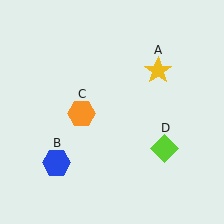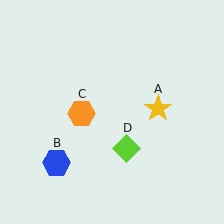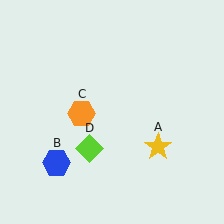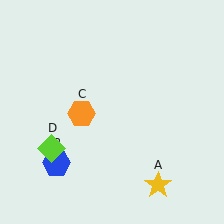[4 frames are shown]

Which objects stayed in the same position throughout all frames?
Blue hexagon (object B) and orange hexagon (object C) remained stationary.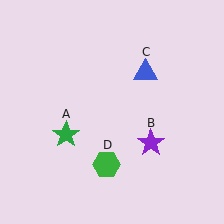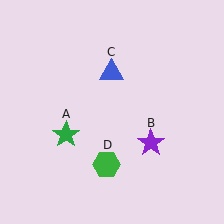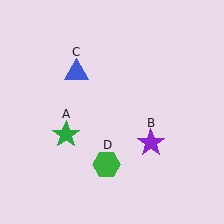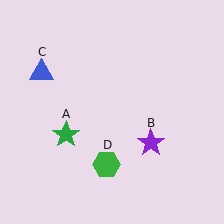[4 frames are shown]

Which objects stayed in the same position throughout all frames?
Green star (object A) and purple star (object B) and green hexagon (object D) remained stationary.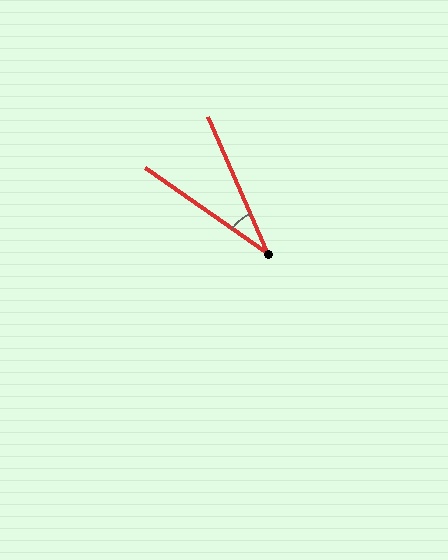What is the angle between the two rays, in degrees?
Approximately 31 degrees.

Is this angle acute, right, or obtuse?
It is acute.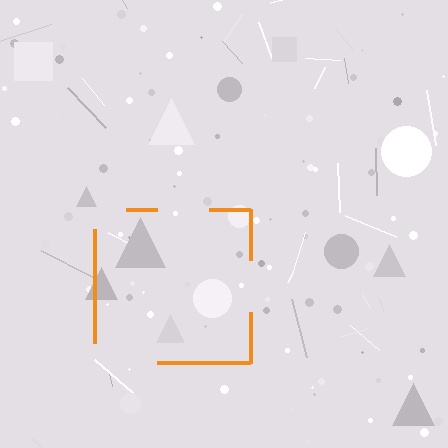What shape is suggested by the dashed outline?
The dashed outline suggests a square.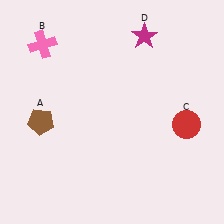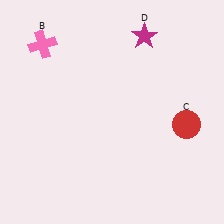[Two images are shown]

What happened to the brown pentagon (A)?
The brown pentagon (A) was removed in Image 2. It was in the bottom-left area of Image 1.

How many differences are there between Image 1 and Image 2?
There is 1 difference between the two images.